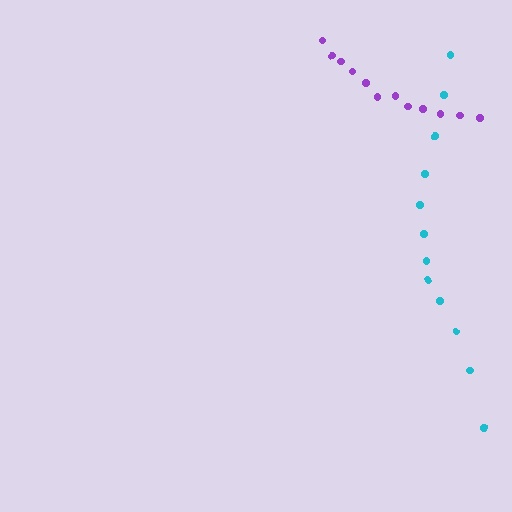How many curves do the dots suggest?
There are 2 distinct paths.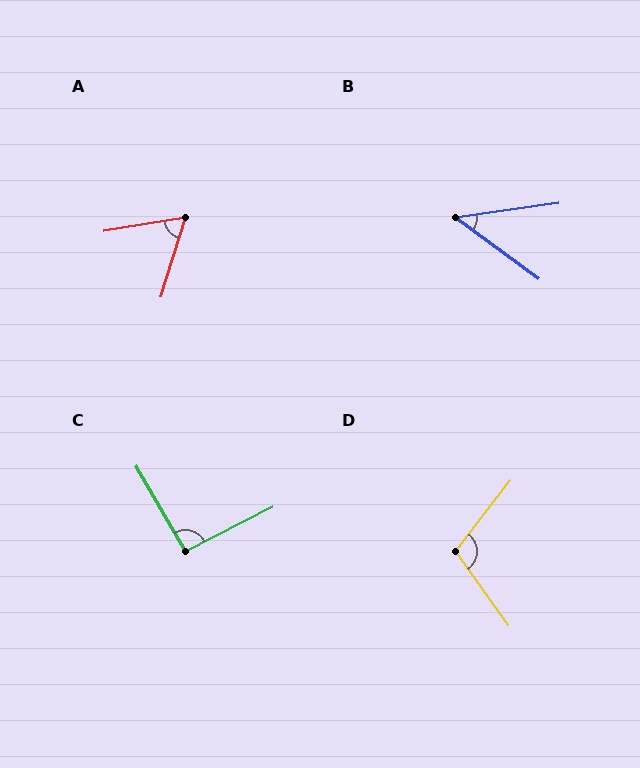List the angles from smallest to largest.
B (45°), A (64°), C (93°), D (107°).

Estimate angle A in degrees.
Approximately 64 degrees.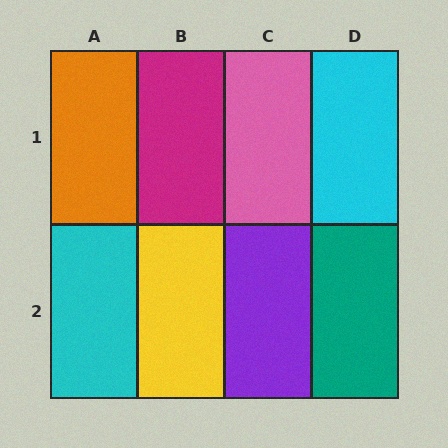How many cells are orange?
1 cell is orange.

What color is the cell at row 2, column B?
Yellow.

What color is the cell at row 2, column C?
Purple.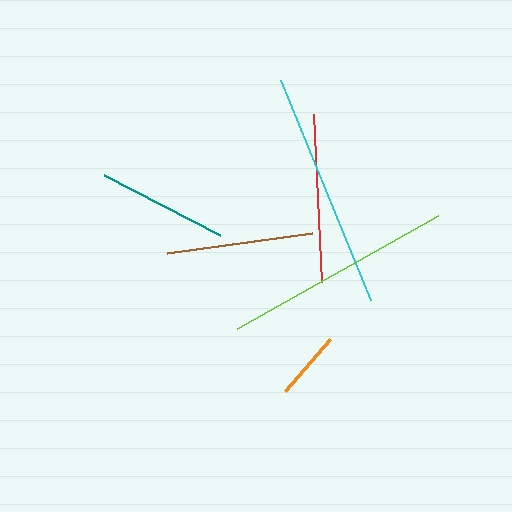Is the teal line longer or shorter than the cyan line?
The cyan line is longer than the teal line.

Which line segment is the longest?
The cyan line is the longest at approximately 237 pixels.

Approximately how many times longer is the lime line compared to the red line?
The lime line is approximately 1.4 times the length of the red line.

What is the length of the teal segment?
The teal segment is approximately 131 pixels long.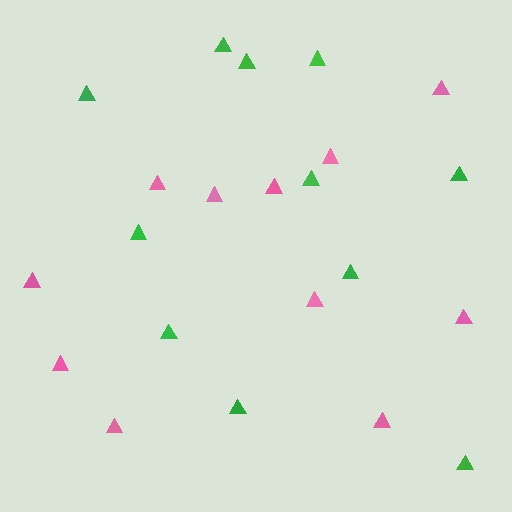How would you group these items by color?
There are 2 groups: one group of green triangles (11) and one group of pink triangles (11).